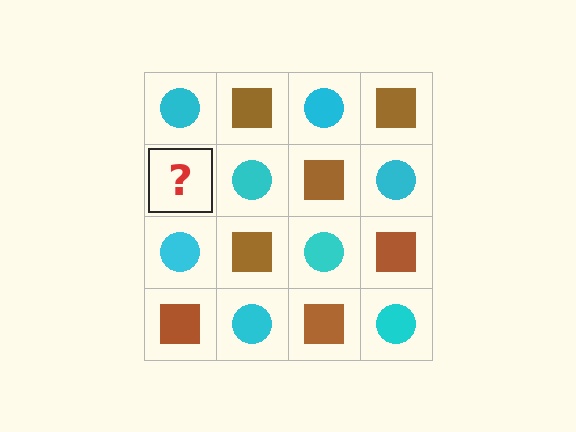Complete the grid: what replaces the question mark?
The question mark should be replaced with a brown square.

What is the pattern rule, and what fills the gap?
The rule is that it alternates cyan circle and brown square in a checkerboard pattern. The gap should be filled with a brown square.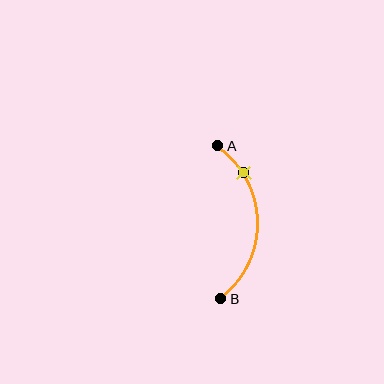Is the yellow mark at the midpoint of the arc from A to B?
No. The yellow mark lies on the arc but is closer to endpoint A. The arc midpoint would be at the point on the curve equidistant along the arc from both A and B.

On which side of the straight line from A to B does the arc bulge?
The arc bulges to the right of the straight line connecting A and B.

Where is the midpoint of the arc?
The arc midpoint is the point on the curve farthest from the straight line joining A and B. It sits to the right of that line.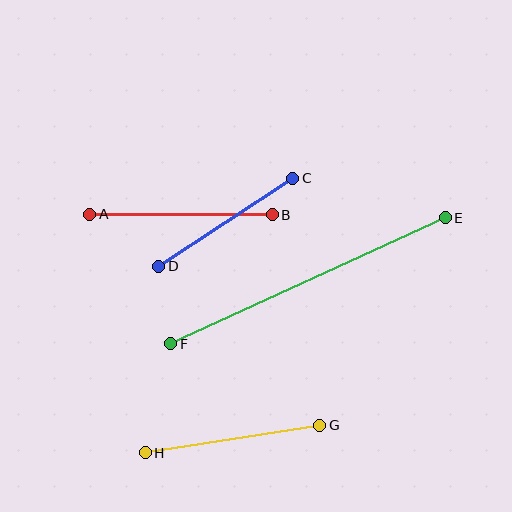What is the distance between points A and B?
The distance is approximately 183 pixels.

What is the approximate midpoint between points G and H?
The midpoint is at approximately (232, 439) pixels.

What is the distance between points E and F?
The distance is approximately 302 pixels.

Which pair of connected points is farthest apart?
Points E and F are farthest apart.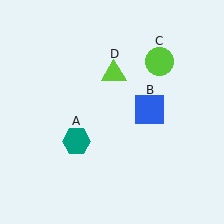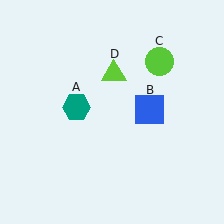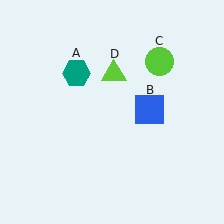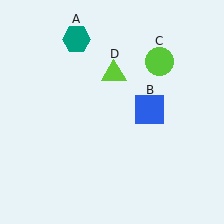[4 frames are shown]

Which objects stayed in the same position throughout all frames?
Blue square (object B) and lime circle (object C) and lime triangle (object D) remained stationary.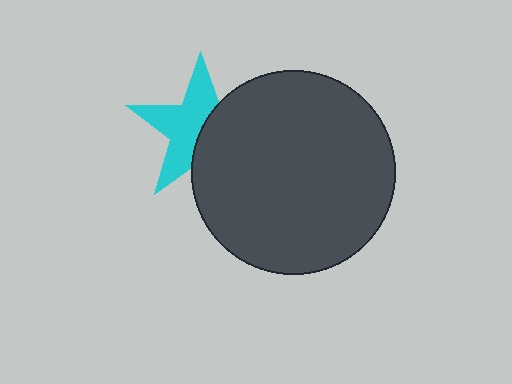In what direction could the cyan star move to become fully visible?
The cyan star could move left. That would shift it out from behind the dark gray circle entirely.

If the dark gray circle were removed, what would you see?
You would see the complete cyan star.